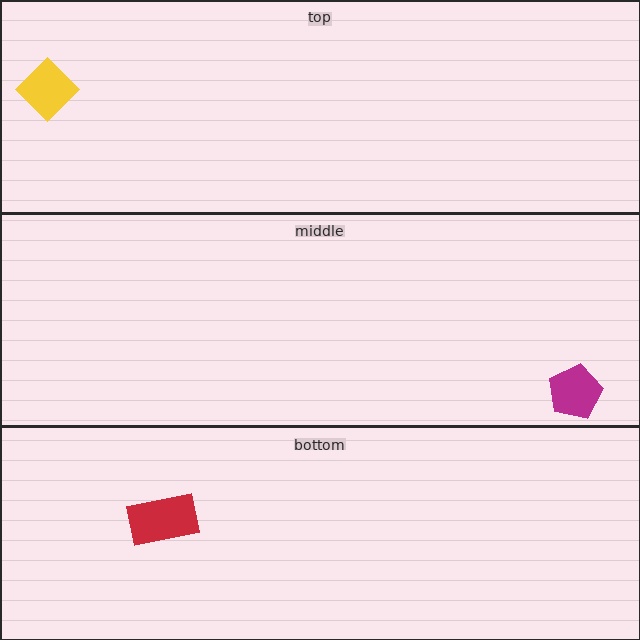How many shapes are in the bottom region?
1.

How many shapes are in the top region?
1.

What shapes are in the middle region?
The magenta pentagon.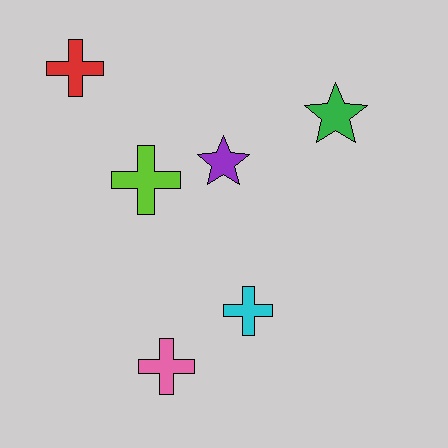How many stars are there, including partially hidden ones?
There are 2 stars.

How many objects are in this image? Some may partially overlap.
There are 6 objects.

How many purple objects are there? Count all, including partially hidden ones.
There is 1 purple object.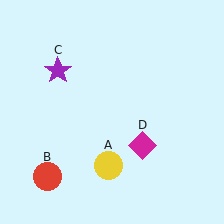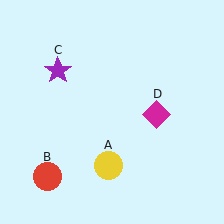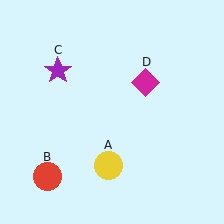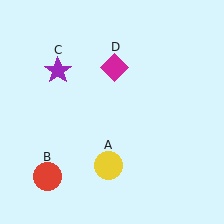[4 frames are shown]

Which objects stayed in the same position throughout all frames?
Yellow circle (object A) and red circle (object B) and purple star (object C) remained stationary.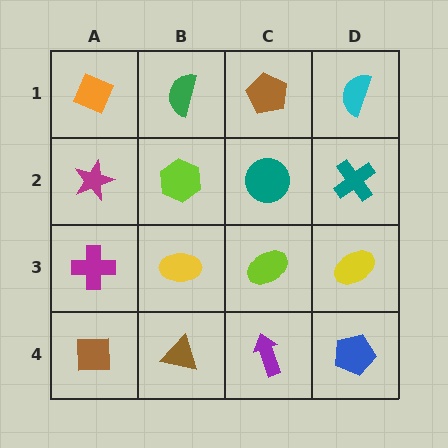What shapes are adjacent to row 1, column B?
A lime hexagon (row 2, column B), an orange diamond (row 1, column A), a brown pentagon (row 1, column C).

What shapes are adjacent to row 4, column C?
A lime ellipse (row 3, column C), a brown triangle (row 4, column B), a blue pentagon (row 4, column D).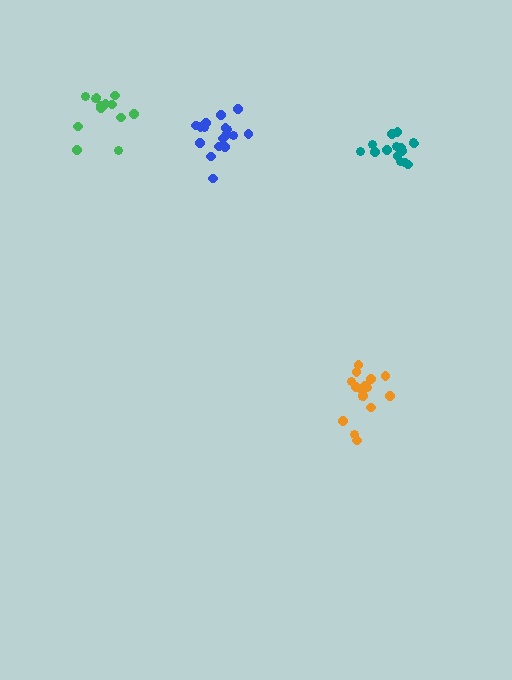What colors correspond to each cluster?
The clusters are colored: teal, green, orange, blue.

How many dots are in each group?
Group 1: 15 dots, Group 2: 13 dots, Group 3: 16 dots, Group 4: 17 dots (61 total).